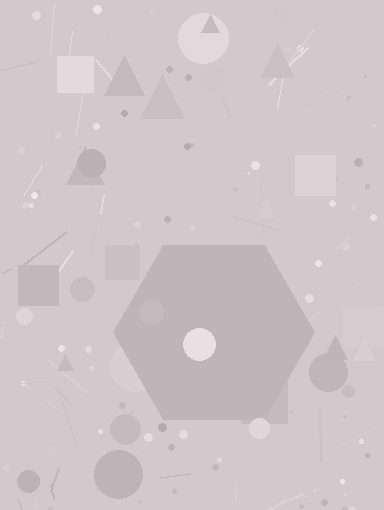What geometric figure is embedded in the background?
A hexagon is embedded in the background.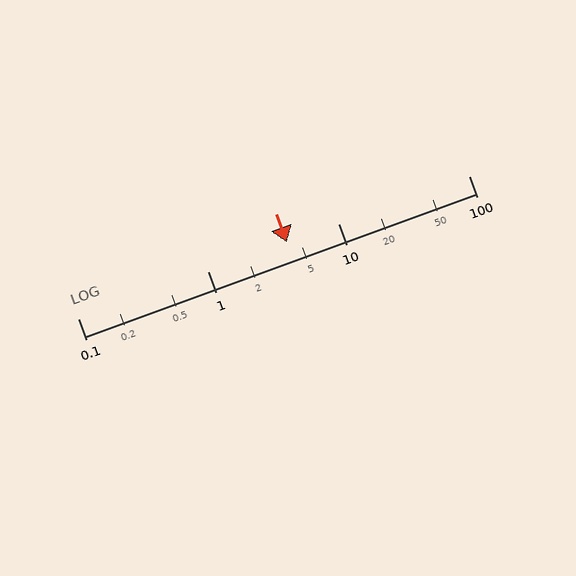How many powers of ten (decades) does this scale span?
The scale spans 3 decades, from 0.1 to 100.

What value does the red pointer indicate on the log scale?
The pointer indicates approximately 4.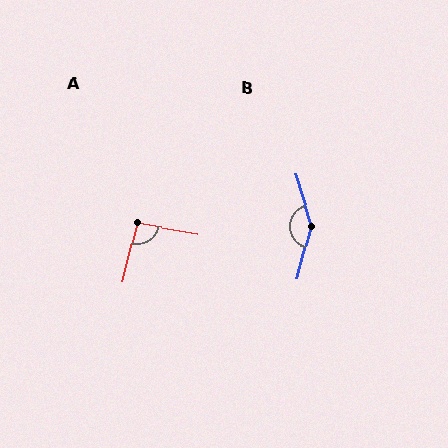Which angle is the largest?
B, at approximately 148 degrees.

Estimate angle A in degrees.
Approximately 94 degrees.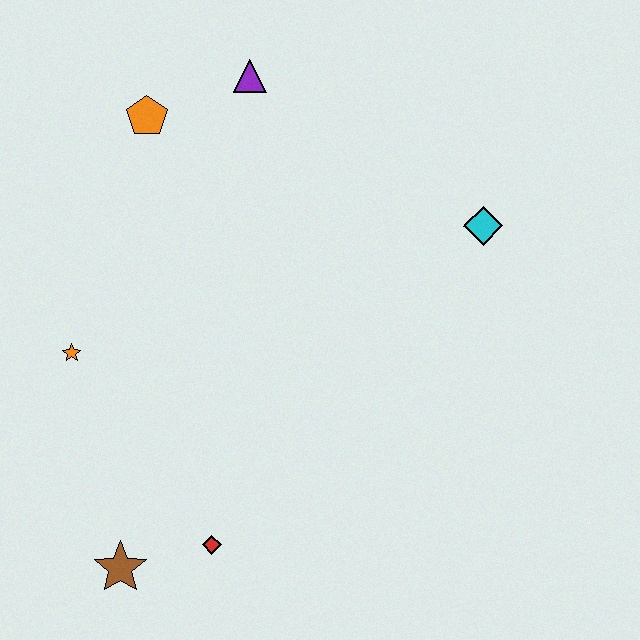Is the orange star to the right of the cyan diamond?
No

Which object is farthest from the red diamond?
The purple triangle is farthest from the red diamond.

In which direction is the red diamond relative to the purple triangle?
The red diamond is below the purple triangle.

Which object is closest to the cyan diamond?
The purple triangle is closest to the cyan diamond.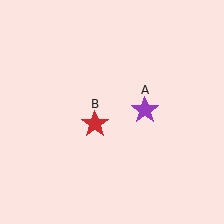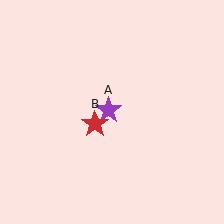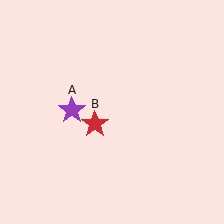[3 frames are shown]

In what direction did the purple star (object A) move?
The purple star (object A) moved left.